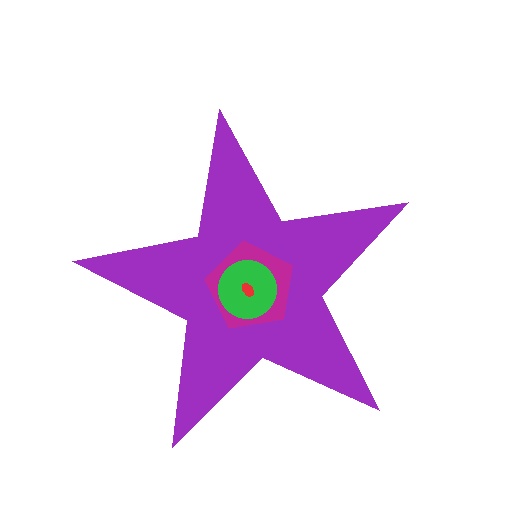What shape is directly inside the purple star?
The magenta pentagon.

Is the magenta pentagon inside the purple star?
Yes.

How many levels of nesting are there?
4.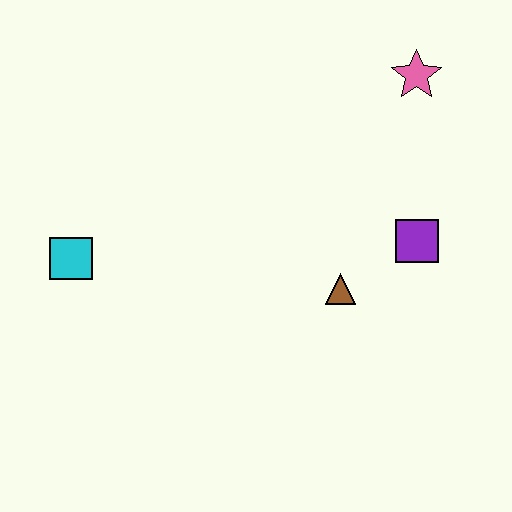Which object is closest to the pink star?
The purple square is closest to the pink star.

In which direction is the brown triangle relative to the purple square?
The brown triangle is to the left of the purple square.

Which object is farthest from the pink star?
The cyan square is farthest from the pink star.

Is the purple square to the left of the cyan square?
No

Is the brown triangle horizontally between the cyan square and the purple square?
Yes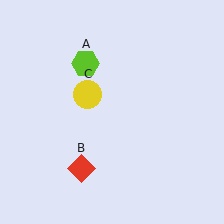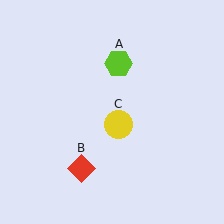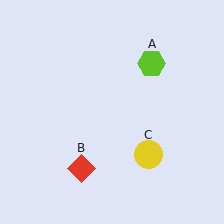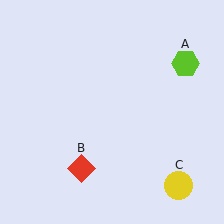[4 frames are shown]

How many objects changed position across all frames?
2 objects changed position: lime hexagon (object A), yellow circle (object C).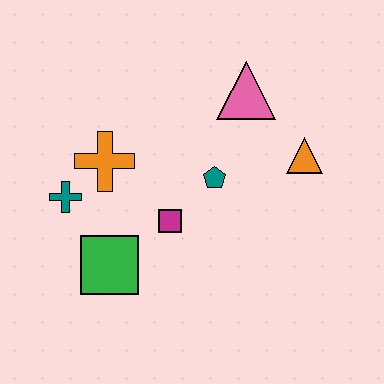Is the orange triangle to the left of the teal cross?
No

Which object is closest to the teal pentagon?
The magenta square is closest to the teal pentagon.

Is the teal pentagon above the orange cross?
No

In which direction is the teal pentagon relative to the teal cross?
The teal pentagon is to the right of the teal cross.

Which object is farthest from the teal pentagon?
The teal cross is farthest from the teal pentagon.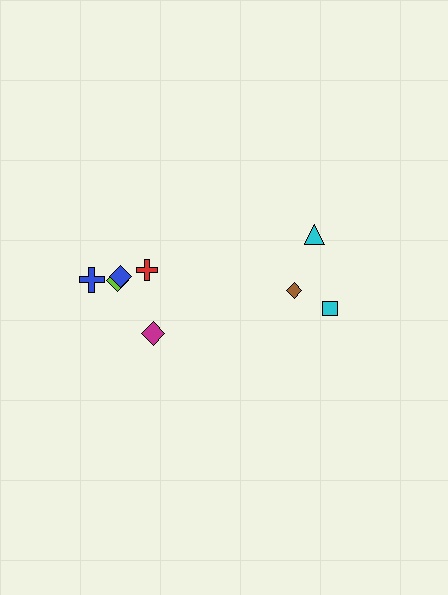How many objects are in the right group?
There are 3 objects.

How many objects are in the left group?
There are 5 objects.